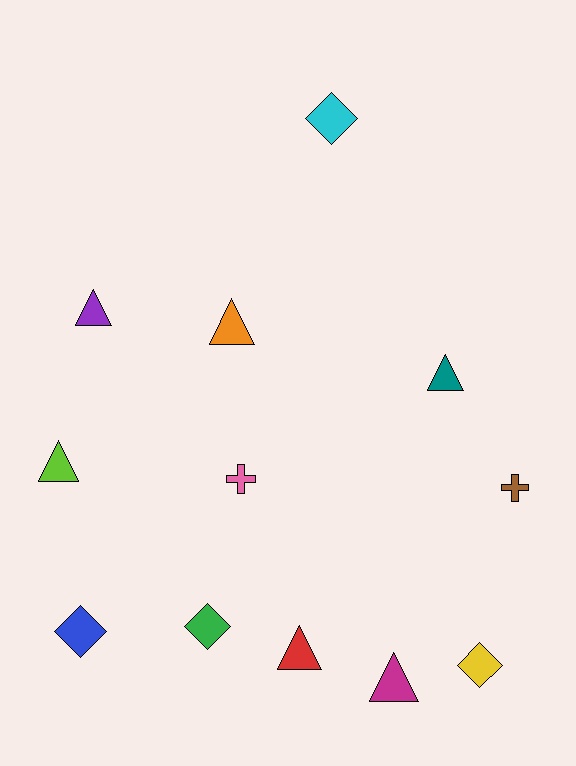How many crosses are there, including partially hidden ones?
There are 2 crosses.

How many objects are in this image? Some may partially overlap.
There are 12 objects.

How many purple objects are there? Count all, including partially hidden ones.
There is 1 purple object.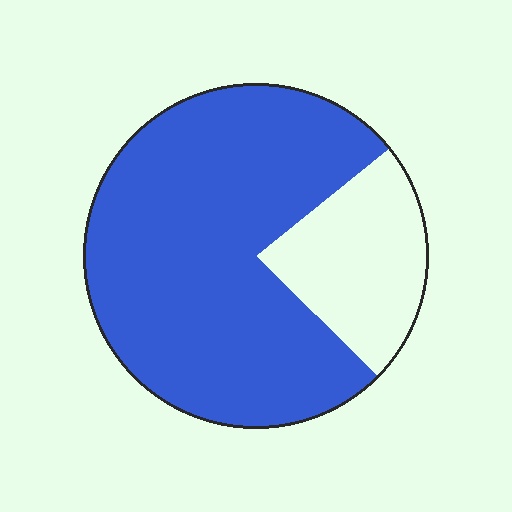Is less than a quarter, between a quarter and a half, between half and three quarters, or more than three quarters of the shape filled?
More than three quarters.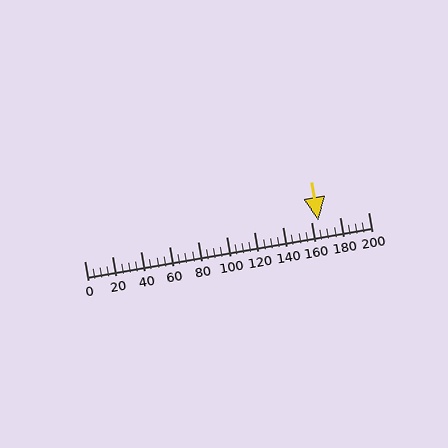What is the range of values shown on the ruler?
The ruler shows values from 0 to 200.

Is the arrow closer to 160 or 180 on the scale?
The arrow is closer to 160.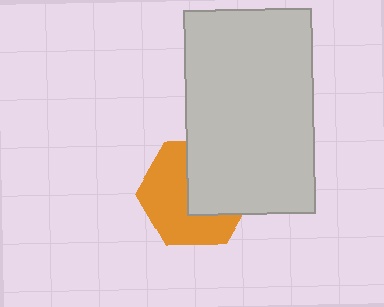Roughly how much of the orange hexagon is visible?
About half of it is visible (roughly 55%).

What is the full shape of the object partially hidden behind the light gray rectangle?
The partially hidden object is an orange hexagon.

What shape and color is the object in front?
The object in front is a light gray rectangle.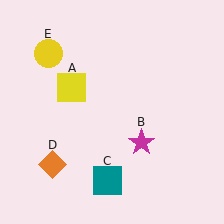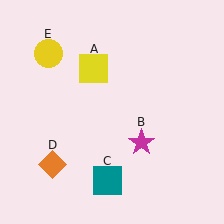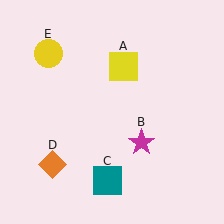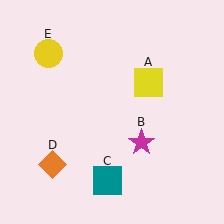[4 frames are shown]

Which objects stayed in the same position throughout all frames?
Magenta star (object B) and teal square (object C) and orange diamond (object D) and yellow circle (object E) remained stationary.